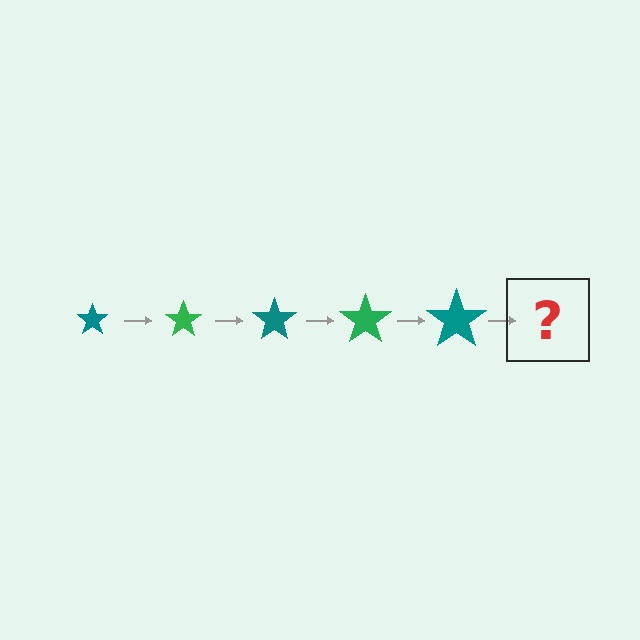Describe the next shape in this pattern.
It should be a green star, larger than the previous one.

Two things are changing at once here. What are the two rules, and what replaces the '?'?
The two rules are that the star grows larger each step and the color cycles through teal and green. The '?' should be a green star, larger than the previous one.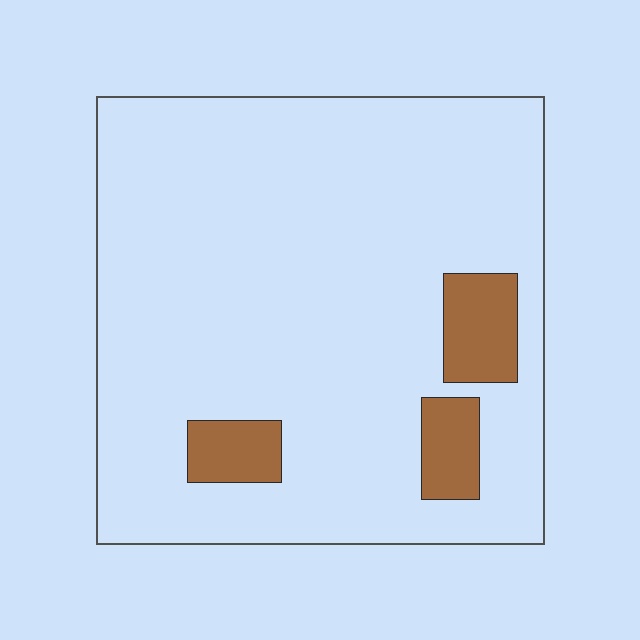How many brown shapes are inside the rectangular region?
3.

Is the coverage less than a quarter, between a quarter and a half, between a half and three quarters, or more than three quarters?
Less than a quarter.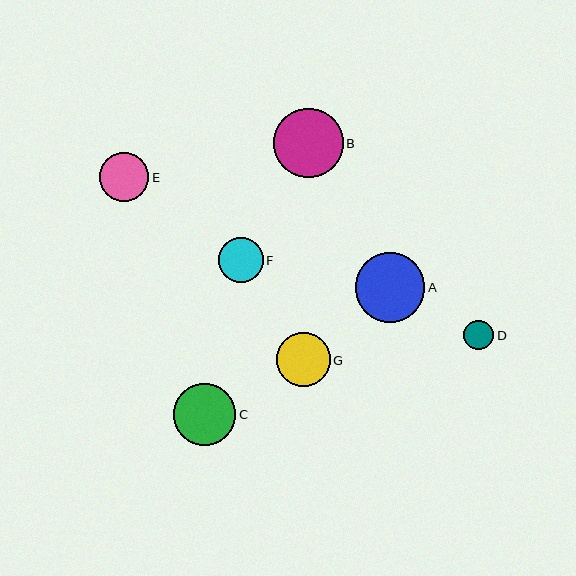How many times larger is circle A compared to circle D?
Circle A is approximately 2.3 times the size of circle D.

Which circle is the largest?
Circle B is the largest with a size of approximately 70 pixels.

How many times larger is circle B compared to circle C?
Circle B is approximately 1.1 times the size of circle C.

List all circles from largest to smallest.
From largest to smallest: B, A, C, G, E, F, D.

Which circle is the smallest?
Circle D is the smallest with a size of approximately 30 pixels.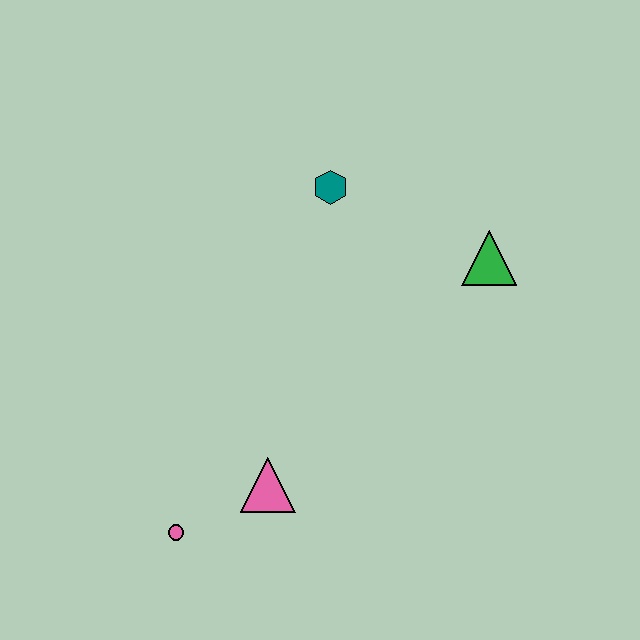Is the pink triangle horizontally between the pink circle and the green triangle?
Yes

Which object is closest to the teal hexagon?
The green triangle is closest to the teal hexagon.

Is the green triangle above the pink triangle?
Yes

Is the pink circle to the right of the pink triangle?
No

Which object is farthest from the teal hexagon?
The pink circle is farthest from the teal hexagon.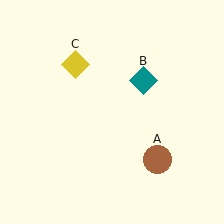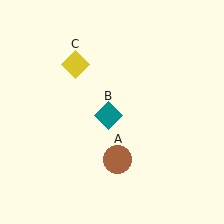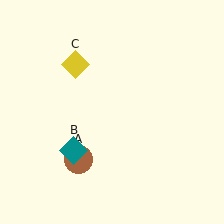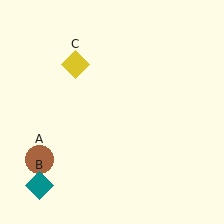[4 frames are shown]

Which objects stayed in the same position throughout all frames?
Yellow diamond (object C) remained stationary.